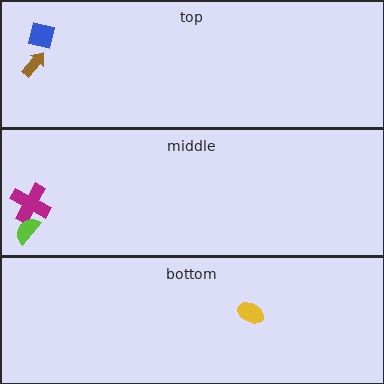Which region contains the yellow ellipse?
The bottom region.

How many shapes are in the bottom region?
1.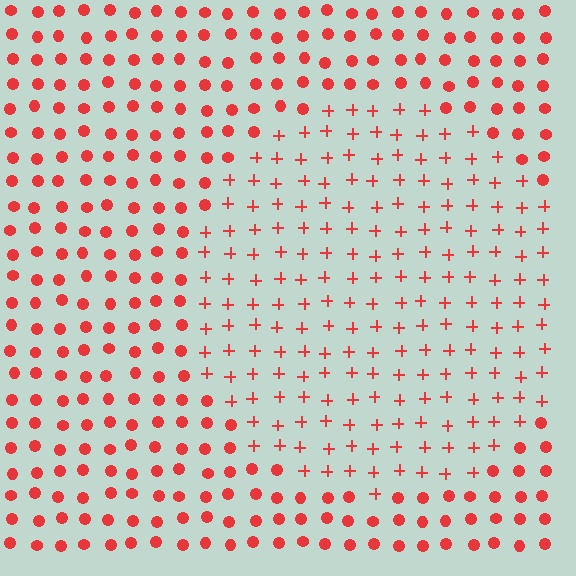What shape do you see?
I see a circle.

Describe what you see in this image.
The image is filled with small red elements arranged in a uniform grid. A circle-shaped region contains plus signs, while the surrounding area contains circles. The boundary is defined purely by the change in element shape.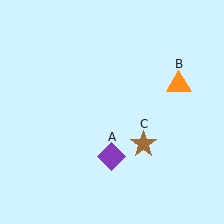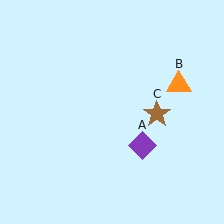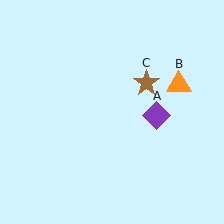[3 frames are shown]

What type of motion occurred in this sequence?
The purple diamond (object A), brown star (object C) rotated counterclockwise around the center of the scene.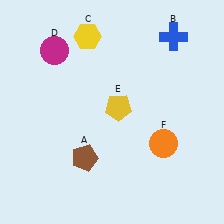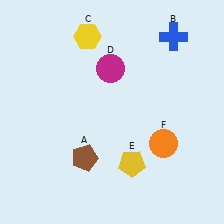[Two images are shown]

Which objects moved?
The objects that moved are: the magenta circle (D), the yellow pentagon (E).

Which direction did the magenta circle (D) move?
The magenta circle (D) moved right.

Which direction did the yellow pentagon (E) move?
The yellow pentagon (E) moved down.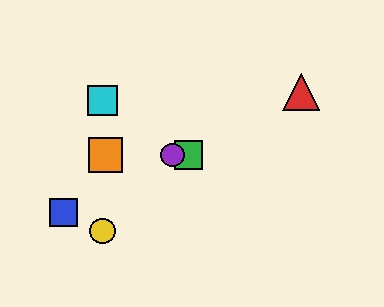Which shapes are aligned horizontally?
The green square, the purple circle, the orange square are aligned horizontally.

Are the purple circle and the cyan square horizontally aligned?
No, the purple circle is at y≈155 and the cyan square is at y≈101.